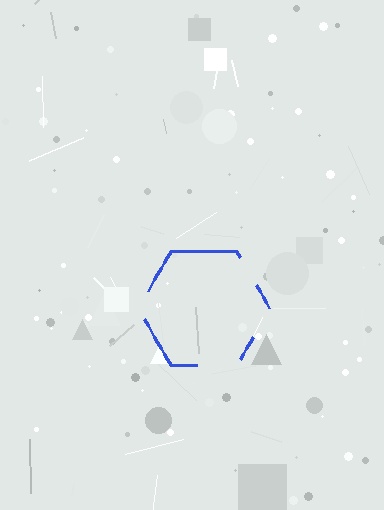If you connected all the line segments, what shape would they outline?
They would outline a hexagon.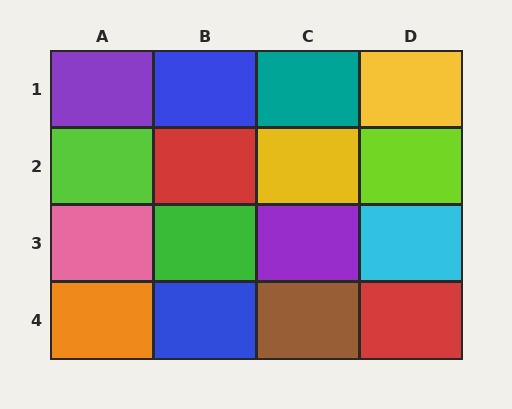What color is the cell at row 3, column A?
Pink.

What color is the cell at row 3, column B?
Green.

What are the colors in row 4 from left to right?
Orange, blue, brown, red.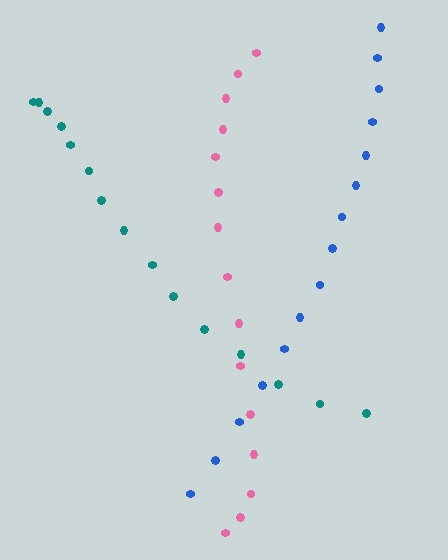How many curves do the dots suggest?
There are 3 distinct paths.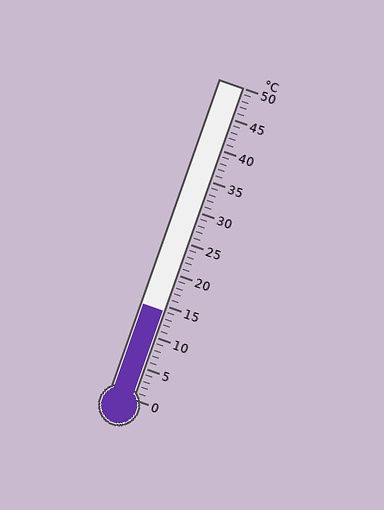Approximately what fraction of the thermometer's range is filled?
The thermometer is filled to approximately 30% of its range.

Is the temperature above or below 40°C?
The temperature is below 40°C.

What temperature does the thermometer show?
The thermometer shows approximately 14°C.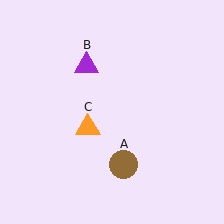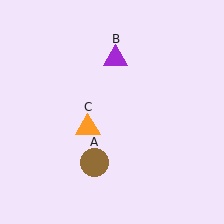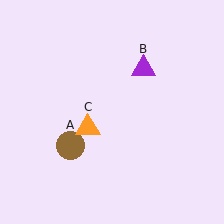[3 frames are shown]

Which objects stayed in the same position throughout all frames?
Orange triangle (object C) remained stationary.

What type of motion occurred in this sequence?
The brown circle (object A), purple triangle (object B) rotated clockwise around the center of the scene.